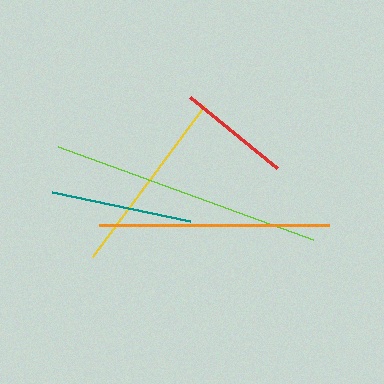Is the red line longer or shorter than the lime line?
The lime line is longer than the red line.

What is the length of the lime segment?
The lime segment is approximately 272 pixels long.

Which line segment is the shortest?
The red line is the shortest at approximately 112 pixels.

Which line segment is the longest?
The lime line is the longest at approximately 272 pixels.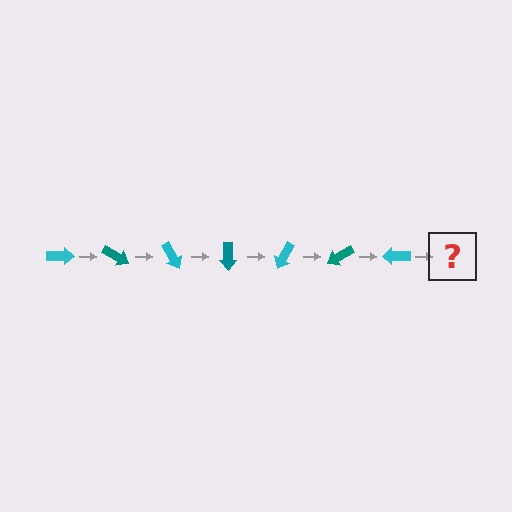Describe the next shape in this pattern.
It should be a teal arrow, rotated 210 degrees from the start.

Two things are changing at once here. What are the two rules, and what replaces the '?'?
The two rules are that it rotates 30 degrees each step and the color cycles through cyan and teal. The '?' should be a teal arrow, rotated 210 degrees from the start.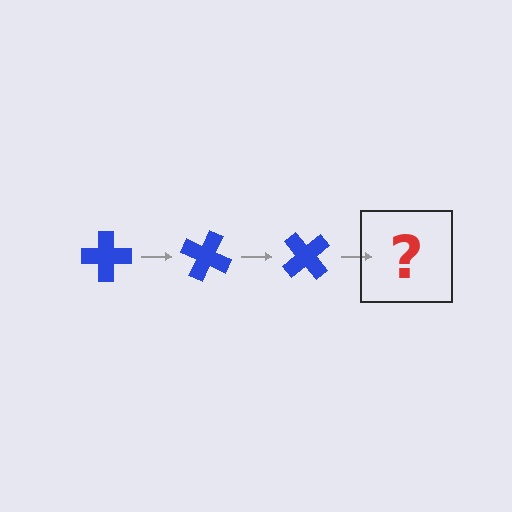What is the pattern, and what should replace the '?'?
The pattern is that the cross rotates 25 degrees each step. The '?' should be a blue cross rotated 75 degrees.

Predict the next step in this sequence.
The next step is a blue cross rotated 75 degrees.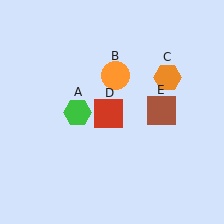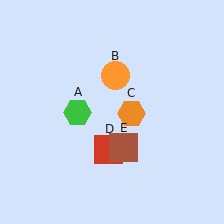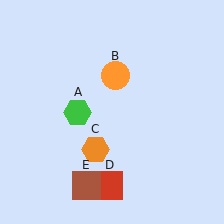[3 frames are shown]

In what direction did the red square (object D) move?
The red square (object D) moved down.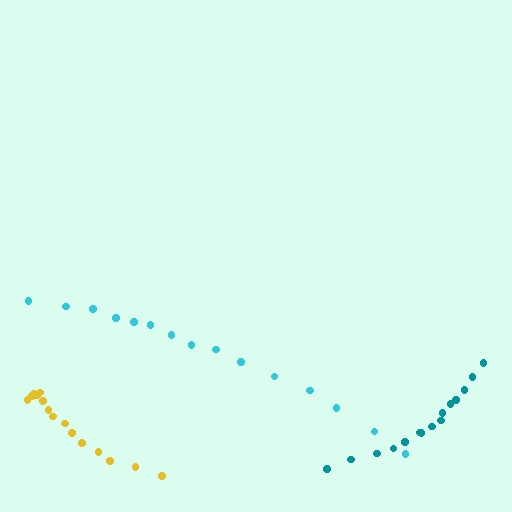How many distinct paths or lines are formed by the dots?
There are 3 distinct paths.